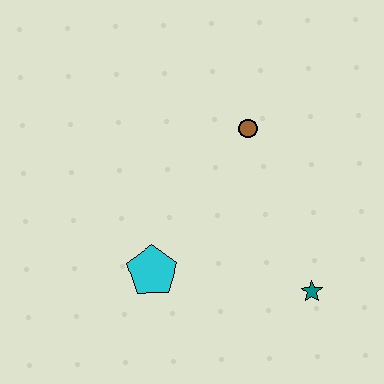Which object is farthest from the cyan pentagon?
The brown circle is farthest from the cyan pentagon.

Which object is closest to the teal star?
The cyan pentagon is closest to the teal star.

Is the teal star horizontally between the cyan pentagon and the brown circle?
No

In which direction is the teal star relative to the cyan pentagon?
The teal star is to the right of the cyan pentagon.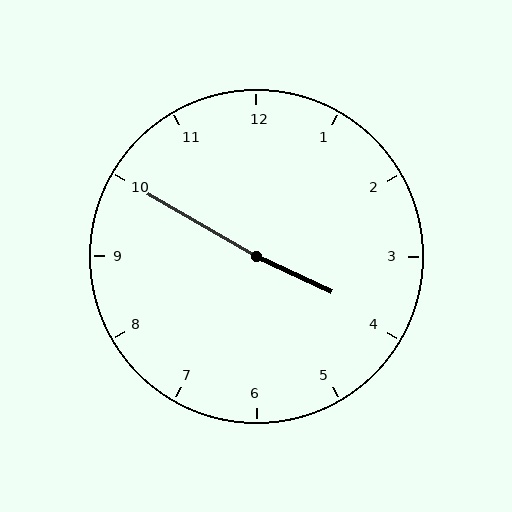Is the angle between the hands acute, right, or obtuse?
It is obtuse.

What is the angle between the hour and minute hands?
Approximately 175 degrees.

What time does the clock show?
3:50.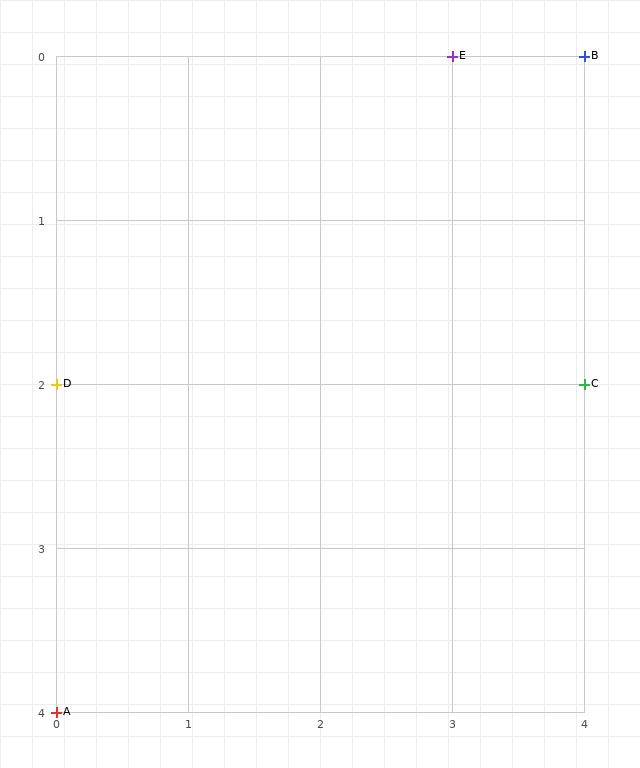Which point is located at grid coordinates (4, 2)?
Point C is at (4, 2).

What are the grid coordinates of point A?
Point A is at grid coordinates (0, 4).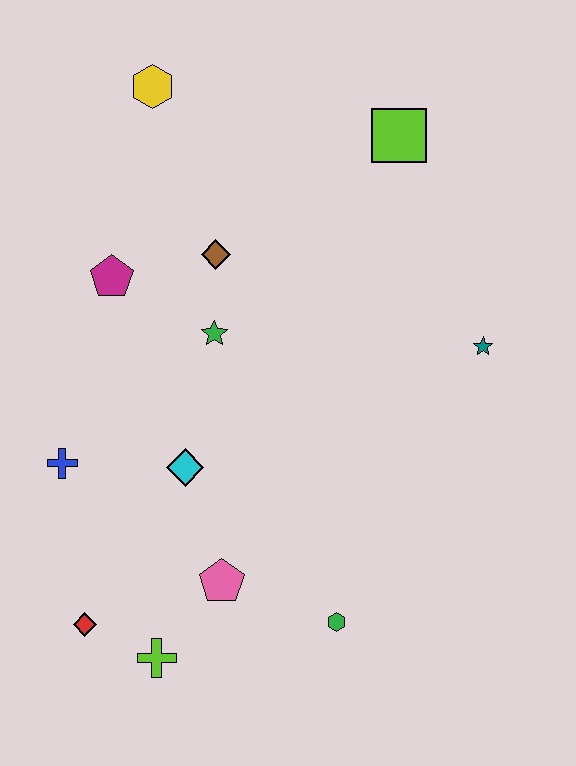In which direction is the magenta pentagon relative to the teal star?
The magenta pentagon is to the left of the teal star.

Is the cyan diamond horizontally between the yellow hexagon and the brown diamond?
Yes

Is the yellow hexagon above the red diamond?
Yes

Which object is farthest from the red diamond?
The lime square is farthest from the red diamond.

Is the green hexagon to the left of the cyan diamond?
No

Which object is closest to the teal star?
The lime square is closest to the teal star.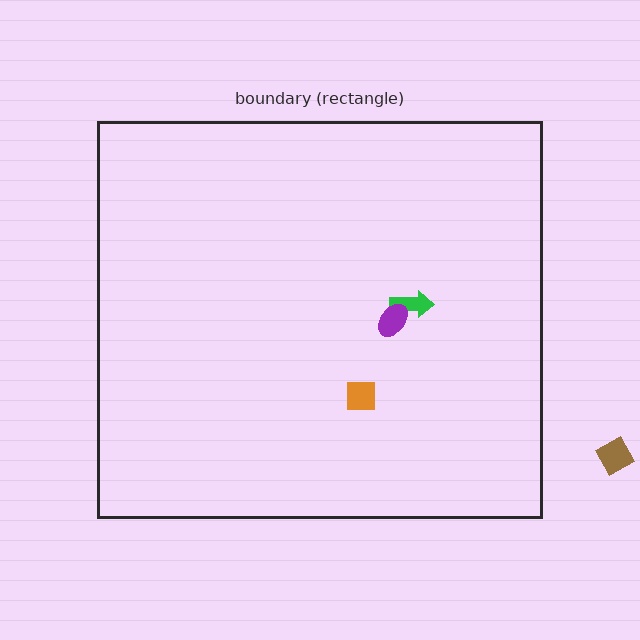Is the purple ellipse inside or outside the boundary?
Inside.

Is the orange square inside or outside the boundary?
Inside.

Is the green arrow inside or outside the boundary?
Inside.